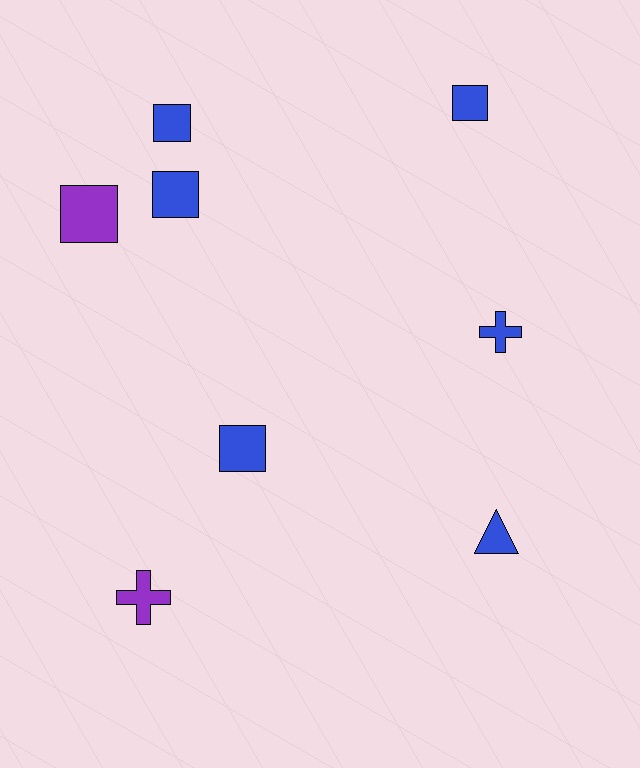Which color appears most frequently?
Blue, with 6 objects.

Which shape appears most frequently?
Square, with 5 objects.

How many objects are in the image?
There are 8 objects.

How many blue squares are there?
There are 4 blue squares.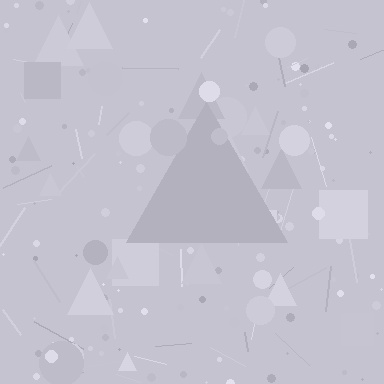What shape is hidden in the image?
A triangle is hidden in the image.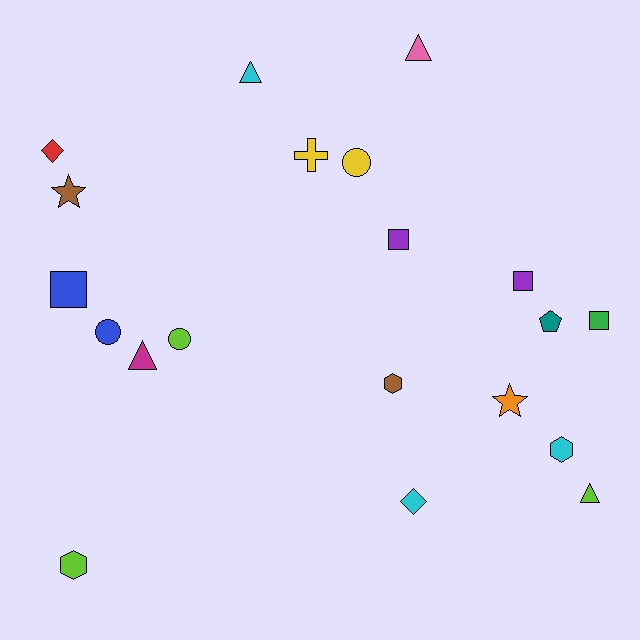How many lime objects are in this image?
There are 3 lime objects.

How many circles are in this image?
There are 3 circles.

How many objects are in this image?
There are 20 objects.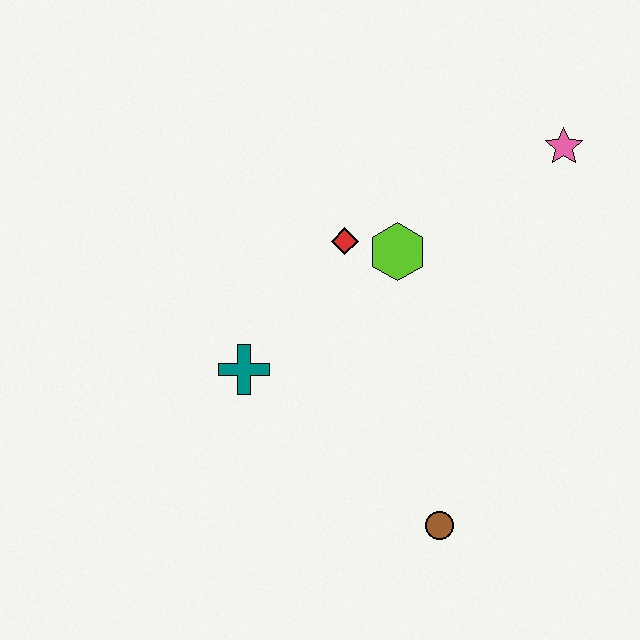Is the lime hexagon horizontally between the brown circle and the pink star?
No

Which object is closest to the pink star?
The lime hexagon is closest to the pink star.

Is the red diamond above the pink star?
No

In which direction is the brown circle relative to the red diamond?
The brown circle is below the red diamond.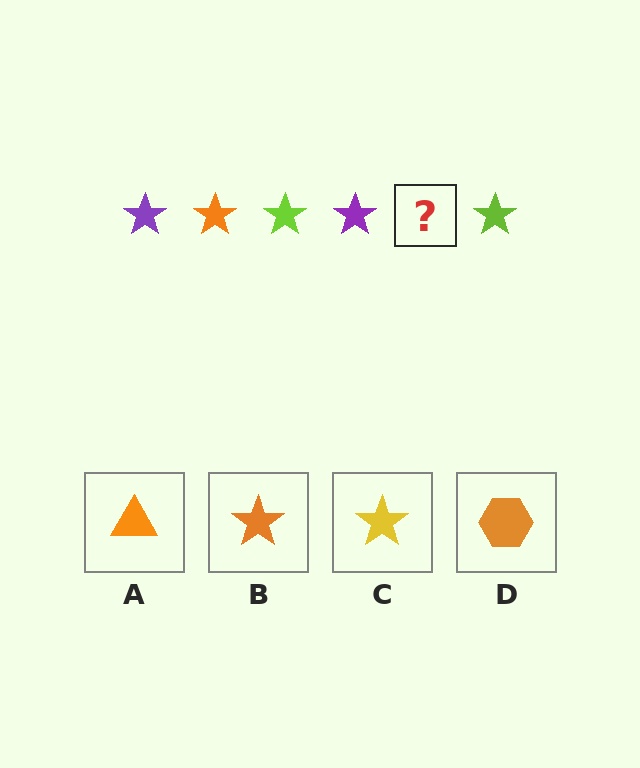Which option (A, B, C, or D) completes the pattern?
B.